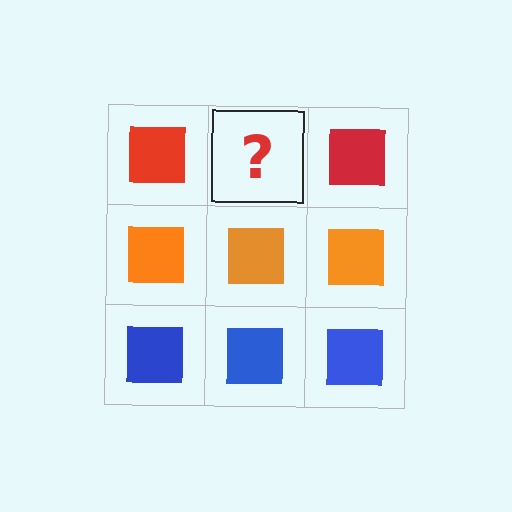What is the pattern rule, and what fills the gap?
The rule is that each row has a consistent color. The gap should be filled with a red square.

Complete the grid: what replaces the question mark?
The question mark should be replaced with a red square.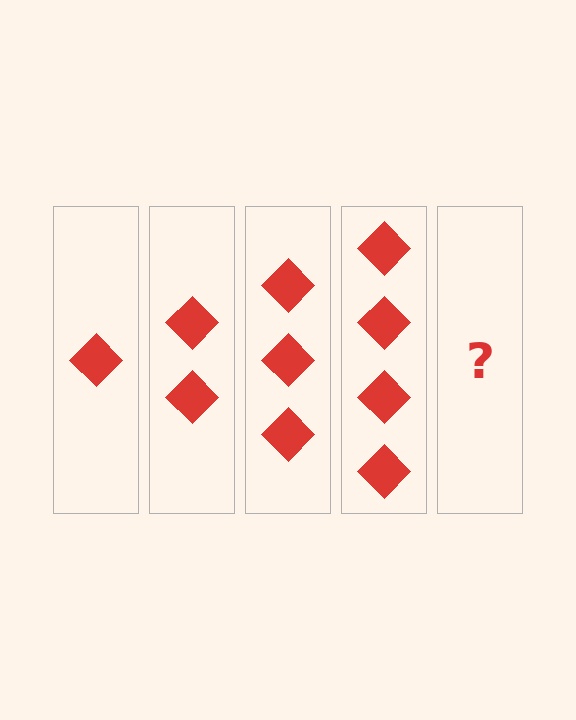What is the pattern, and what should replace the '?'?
The pattern is that each step adds one more diamond. The '?' should be 5 diamonds.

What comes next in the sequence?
The next element should be 5 diamonds.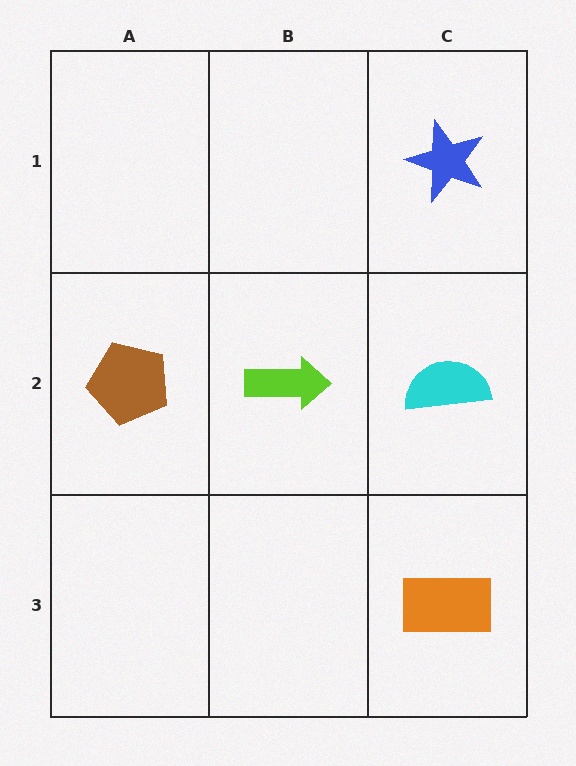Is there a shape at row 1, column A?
No, that cell is empty.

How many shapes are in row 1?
1 shape.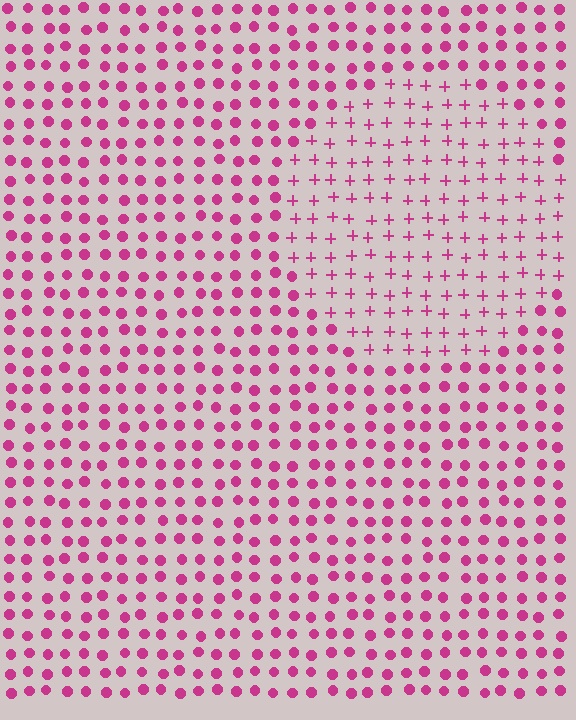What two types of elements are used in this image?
The image uses plus signs inside the circle region and circles outside it.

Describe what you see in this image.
The image is filled with small magenta elements arranged in a uniform grid. A circle-shaped region contains plus signs, while the surrounding area contains circles. The boundary is defined purely by the change in element shape.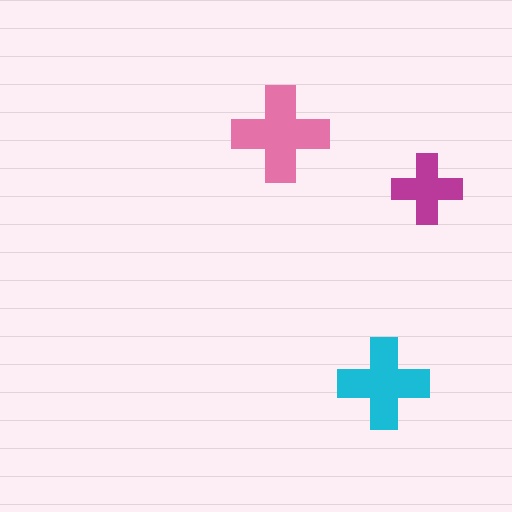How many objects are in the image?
There are 3 objects in the image.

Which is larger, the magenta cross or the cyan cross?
The cyan one.